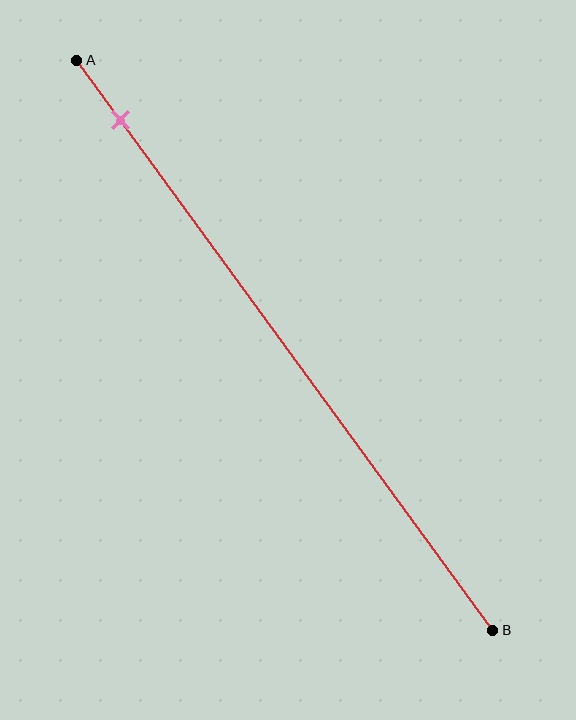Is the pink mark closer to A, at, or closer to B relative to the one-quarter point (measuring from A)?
The pink mark is closer to point A than the one-quarter point of segment AB.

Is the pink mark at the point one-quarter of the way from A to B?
No, the mark is at about 10% from A, not at the 25% one-quarter point.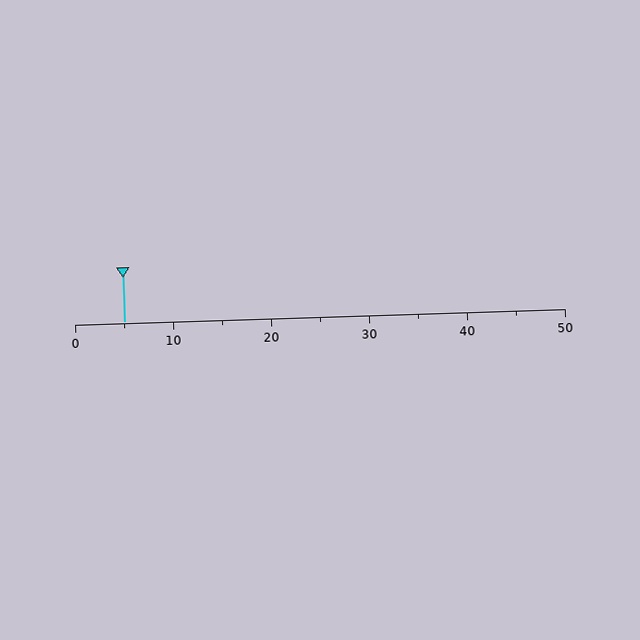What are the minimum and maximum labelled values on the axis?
The axis runs from 0 to 50.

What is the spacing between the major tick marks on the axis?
The major ticks are spaced 10 apart.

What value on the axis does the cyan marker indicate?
The marker indicates approximately 5.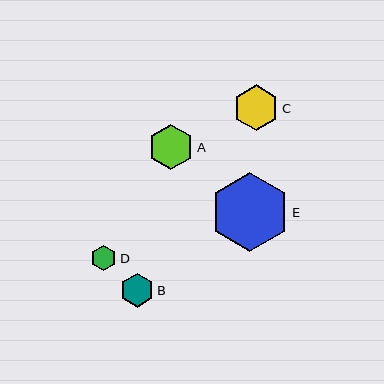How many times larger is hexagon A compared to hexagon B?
Hexagon A is approximately 1.4 times the size of hexagon B.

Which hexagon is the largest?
Hexagon E is the largest with a size of approximately 79 pixels.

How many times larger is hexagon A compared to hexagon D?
Hexagon A is approximately 1.8 times the size of hexagon D.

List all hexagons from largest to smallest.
From largest to smallest: E, C, A, B, D.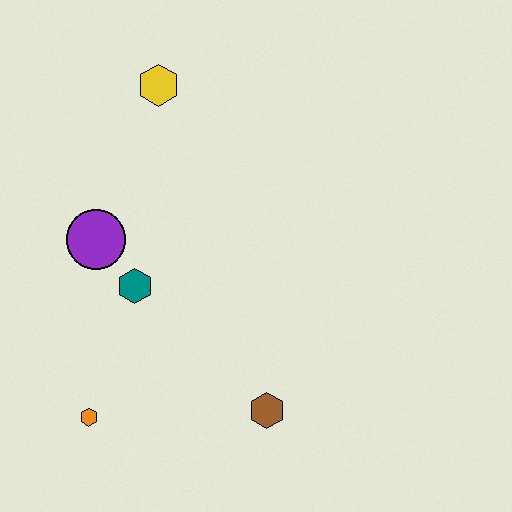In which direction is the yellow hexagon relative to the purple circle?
The yellow hexagon is above the purple circle.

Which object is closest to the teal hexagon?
The purple circle is closest to the teal hexagon.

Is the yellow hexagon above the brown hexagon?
Yes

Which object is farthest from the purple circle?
The brown hexagon is farthest from the purple circle.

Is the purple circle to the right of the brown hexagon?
No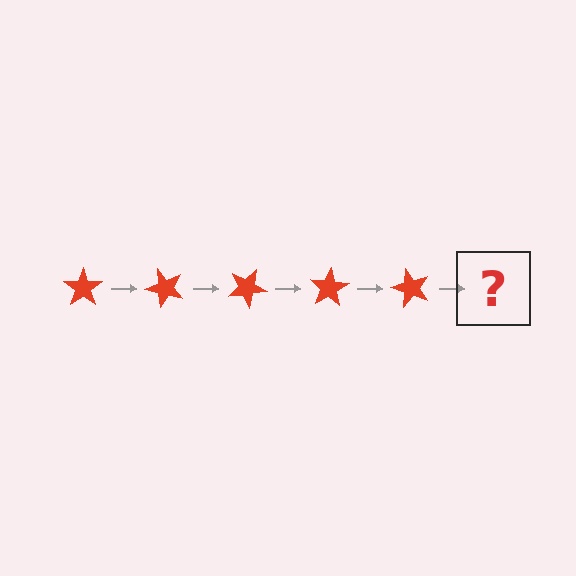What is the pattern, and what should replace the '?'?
The pattern is that the star rotates 50 degrees each step. The '?' should be a red star rotated 250 degrees.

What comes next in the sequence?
The next element should be a red star rotated 250 degrees.